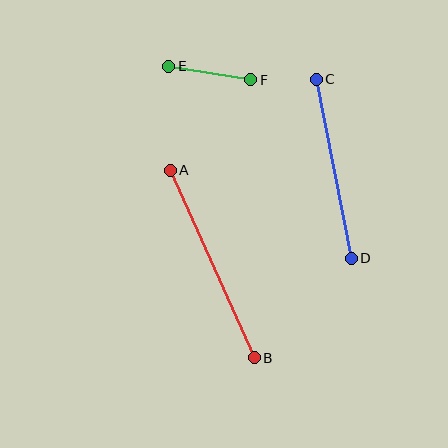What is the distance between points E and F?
The distance is approximately 83 pixels.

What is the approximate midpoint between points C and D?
The midpoint is at approximately (334, 169) pixels.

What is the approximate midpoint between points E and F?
The midpoint is at approximately (210, 73) pixels.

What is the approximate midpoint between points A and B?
The midpoint is at approximately (212, 264) pixels.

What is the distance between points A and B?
The distance is approximately 205 pixels.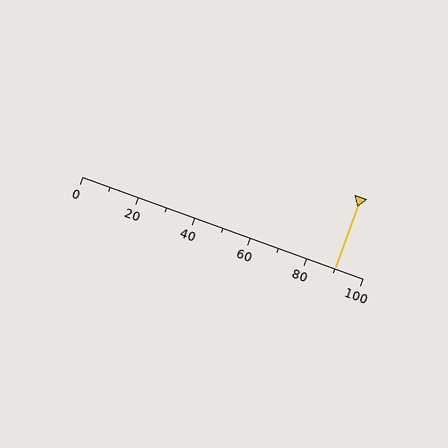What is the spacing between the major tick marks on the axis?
The major ticks are spaced 20 apart.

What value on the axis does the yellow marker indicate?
The marker indicates approximately 90.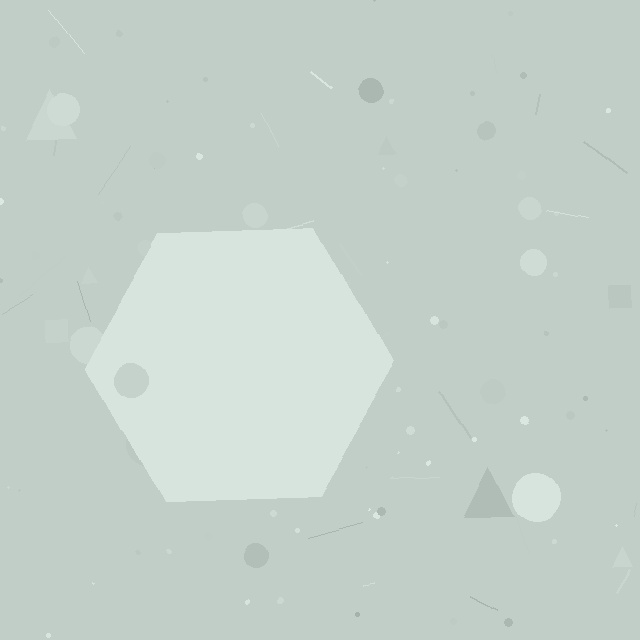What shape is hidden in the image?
A hexagon is hidden in the image.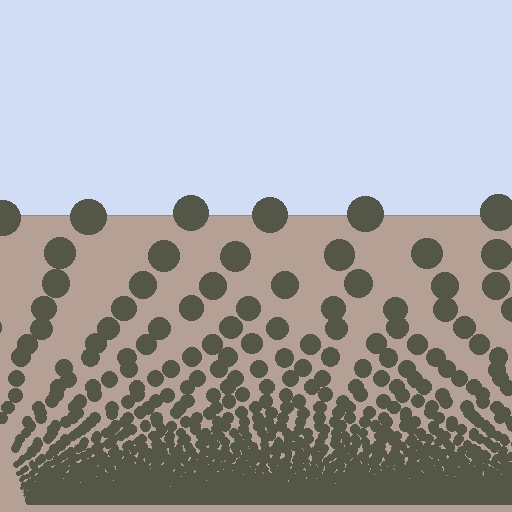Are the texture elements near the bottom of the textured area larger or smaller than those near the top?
Smaller. The gradient is inverted — elements near the bottom are smaller and denser.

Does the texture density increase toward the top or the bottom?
Density increases toward the bottom.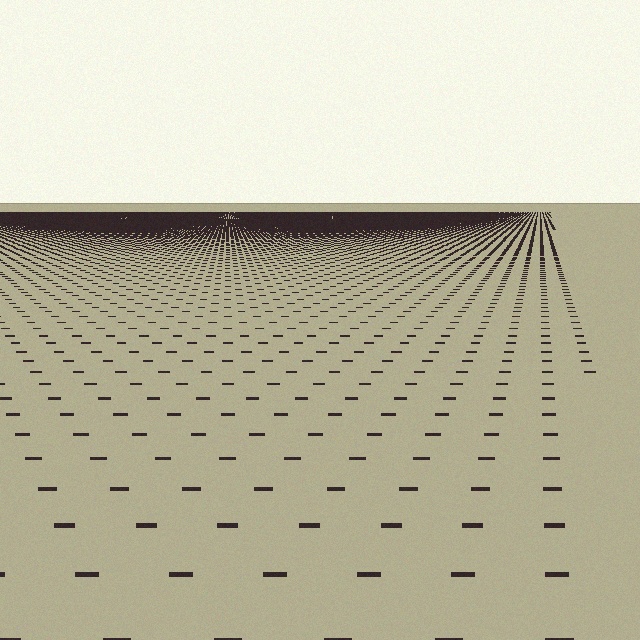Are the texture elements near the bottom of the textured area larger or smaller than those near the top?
Larger. Near the bottom, elements are closer to the viewer and appear at a bigger on-screen size.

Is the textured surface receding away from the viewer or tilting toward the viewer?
The surface is receding away from the viewer. Texture elements get smaller and denser toward the top.